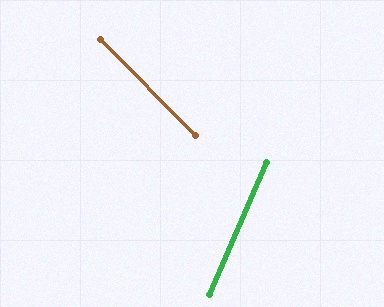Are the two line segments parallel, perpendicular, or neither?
Neither parallel nor perpendicular — they differ by about 68°.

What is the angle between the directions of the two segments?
Approximately 68 degrees.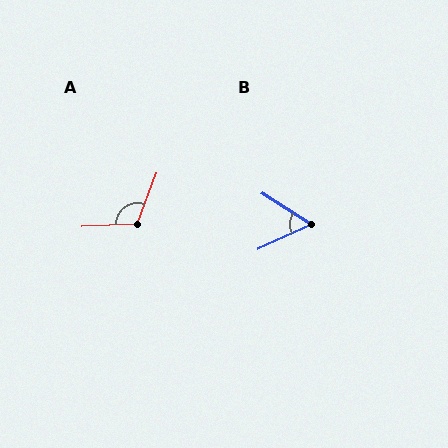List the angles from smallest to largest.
B (57°), A (113°).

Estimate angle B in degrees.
Approximately 57 degrees.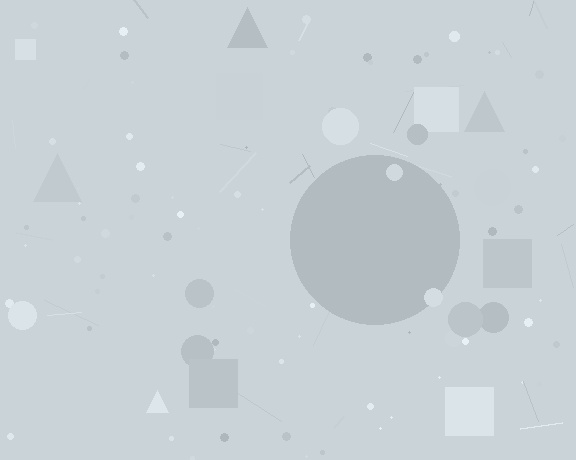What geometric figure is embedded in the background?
A circle is embedded in the background.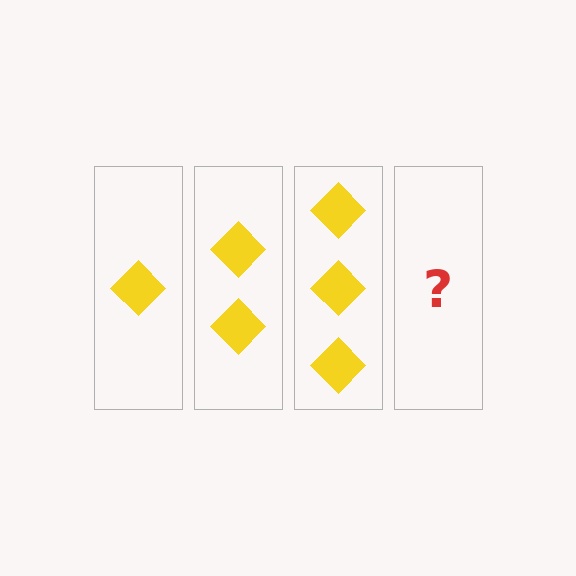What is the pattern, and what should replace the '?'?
The pattern is that each step adds one more diamond. The '?' should be 4 diamonds.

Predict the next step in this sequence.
The next step is 4 diamonds.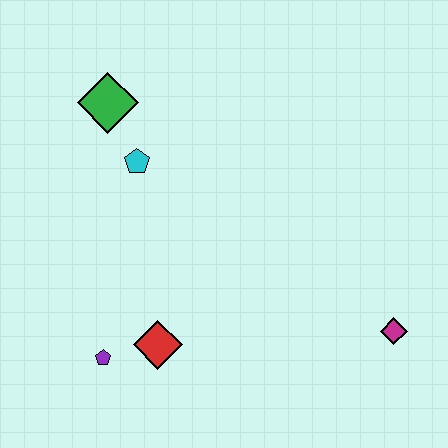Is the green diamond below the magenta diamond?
No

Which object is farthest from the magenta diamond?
The green diamond is farthest from the magenta diamond.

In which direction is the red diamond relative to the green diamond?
The red diamond is below the green diamond.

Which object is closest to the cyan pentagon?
The green diamond is closest to the cyan pentagon.